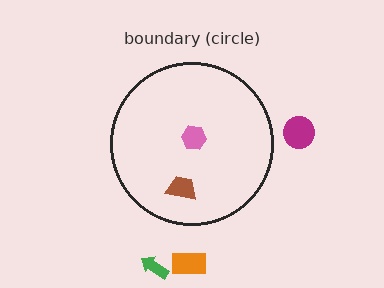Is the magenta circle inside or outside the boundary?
Outside.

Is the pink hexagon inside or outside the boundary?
Inside.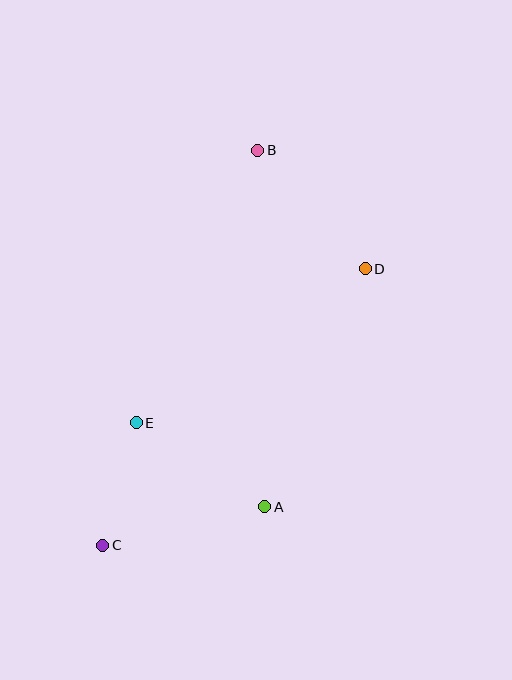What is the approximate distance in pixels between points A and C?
The distance between A and C is approximately 166 pixels.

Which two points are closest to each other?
Points C and E are closest to each other.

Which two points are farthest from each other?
Points B and C are farthest from each other.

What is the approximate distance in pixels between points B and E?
The distance between B and E is approximately 298 pixels.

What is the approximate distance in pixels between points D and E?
The distance between D and E is approximately 276 pixels.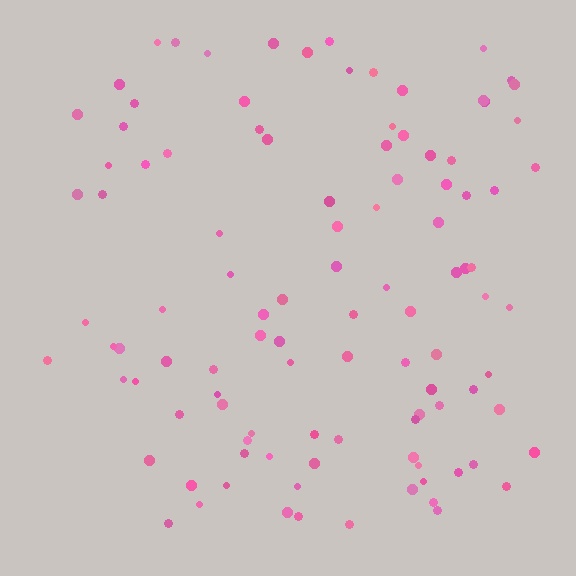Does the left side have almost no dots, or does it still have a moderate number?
Still a moderate number, just noticeably fewer than the right.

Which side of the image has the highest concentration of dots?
The right.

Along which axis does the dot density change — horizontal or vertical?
Horizontal.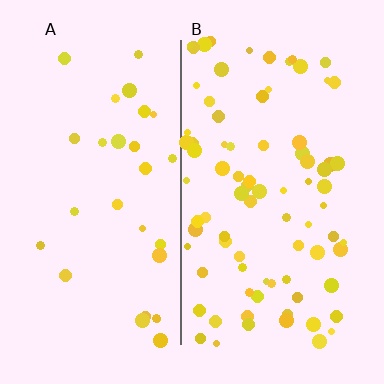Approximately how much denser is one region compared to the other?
Approximately 2.7× — region B over region A.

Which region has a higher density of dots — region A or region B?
B (the right).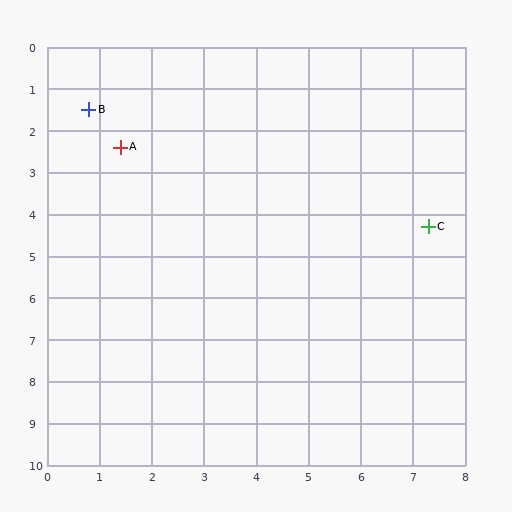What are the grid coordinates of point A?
Point A is at approximately (1.4, 2.4).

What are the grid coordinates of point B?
Point B is at approximately (0.8, 1.5).